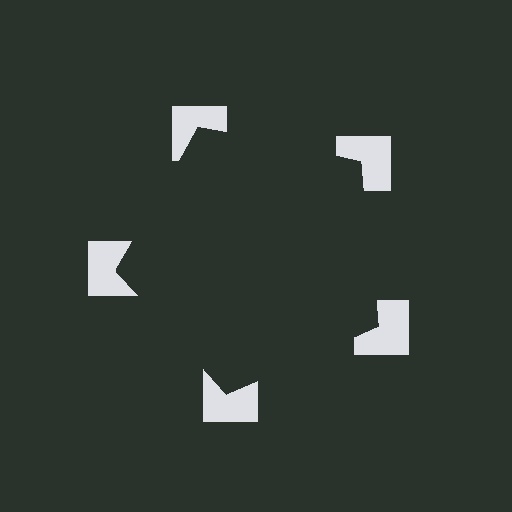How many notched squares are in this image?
There are 5 — one at each vertex of the illusory pentagon.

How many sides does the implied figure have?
5 sides.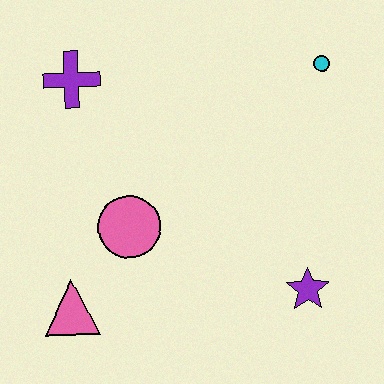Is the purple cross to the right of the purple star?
No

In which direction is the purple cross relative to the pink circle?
The purple cross is above the pink circle.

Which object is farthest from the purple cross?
The purple star is farthest from the purple cross.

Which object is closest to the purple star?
The pink circle is closest to the purple star.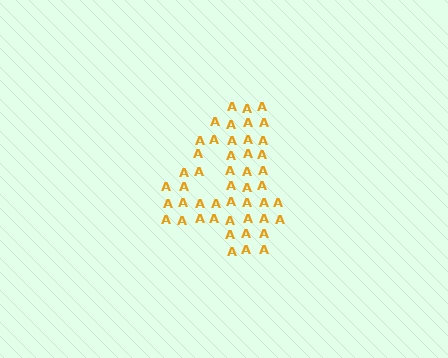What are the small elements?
The small elements are letter A's.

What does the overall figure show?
The overall figure shows the digit 4.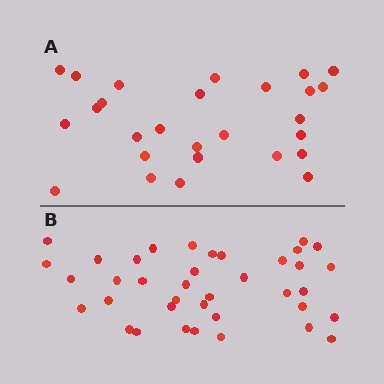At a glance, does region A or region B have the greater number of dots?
Region B (the bottom region) has more dots.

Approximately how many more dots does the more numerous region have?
Region B has roughly 12 or so more dots than region A.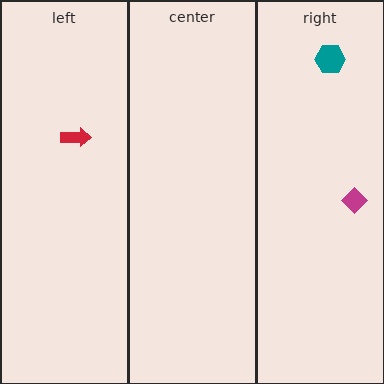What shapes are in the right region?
The magenta diamond, the teal hexagon.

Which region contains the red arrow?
The left region.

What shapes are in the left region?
The red arrow.